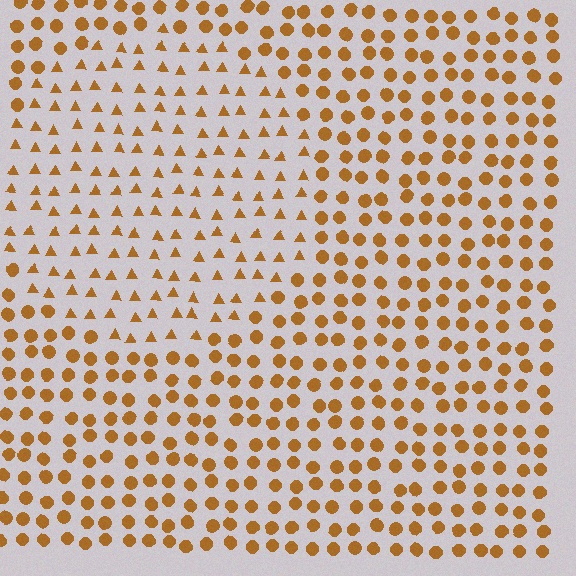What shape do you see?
I see a circle.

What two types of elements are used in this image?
The image uses triangles inside the circle region and circles outside it.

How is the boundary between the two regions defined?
The boundary is defined by a change in element shape: triangles inside vs. circles outside. All elements share the same color and spacing.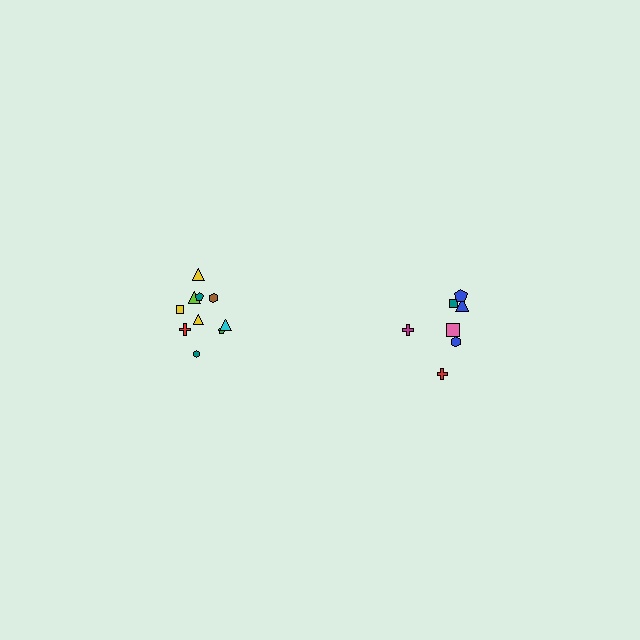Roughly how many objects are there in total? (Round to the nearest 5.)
Roughly 15 objects in total.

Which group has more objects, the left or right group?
The left group.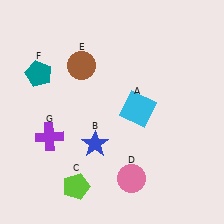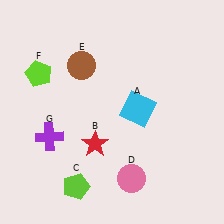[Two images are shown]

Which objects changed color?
B changed from blue to red. F changed from teal to lime.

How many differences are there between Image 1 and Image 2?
There are 2 differences between the two images.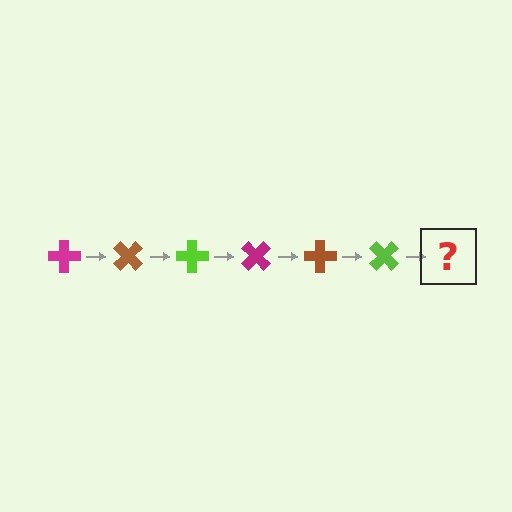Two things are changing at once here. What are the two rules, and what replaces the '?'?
The two rules are that it rotates 45 degrees each step and the color cycles through magenta, brown, and lime. The '?' should be a magenta cross, rotated 270 degrees from the start.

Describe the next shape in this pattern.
It should be a magenta cross, rotated 270 degrees from the start.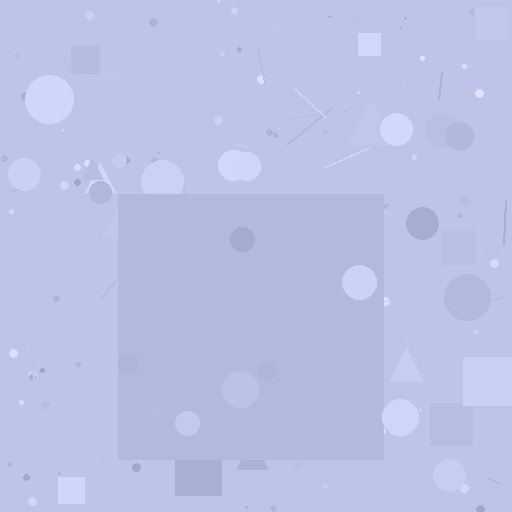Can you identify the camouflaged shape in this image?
The camouflaged shape is a square.